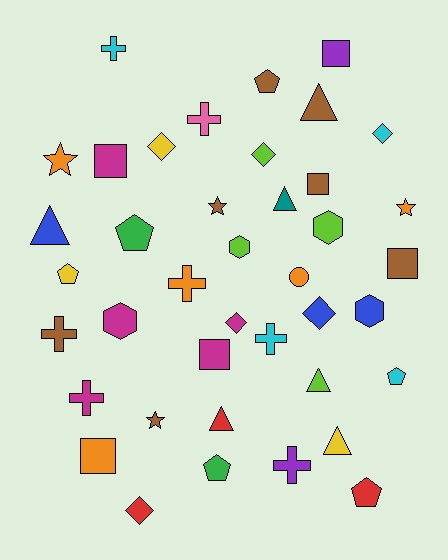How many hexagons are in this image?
There are 4 hexagons.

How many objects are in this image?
There are 40 objects.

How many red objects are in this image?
There are 3 red objects.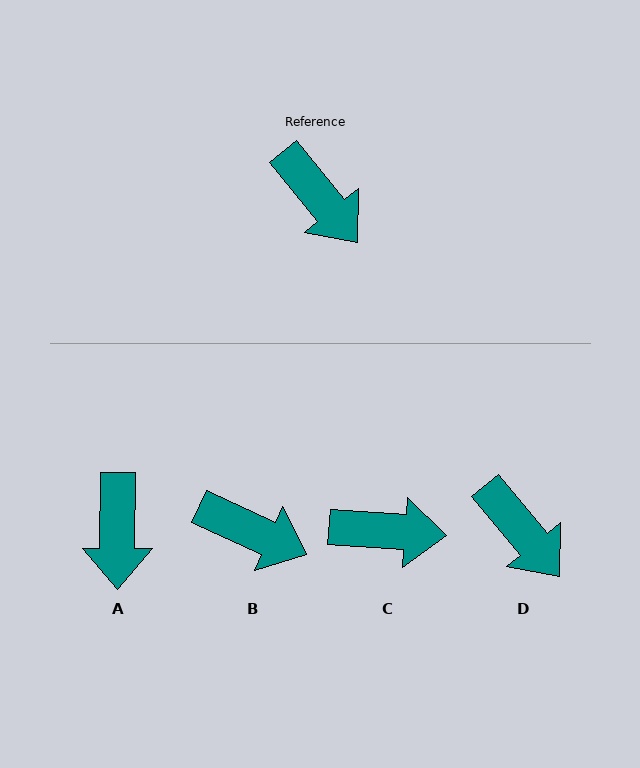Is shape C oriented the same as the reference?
No, it is off by about 46 degrees.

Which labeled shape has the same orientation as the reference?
D.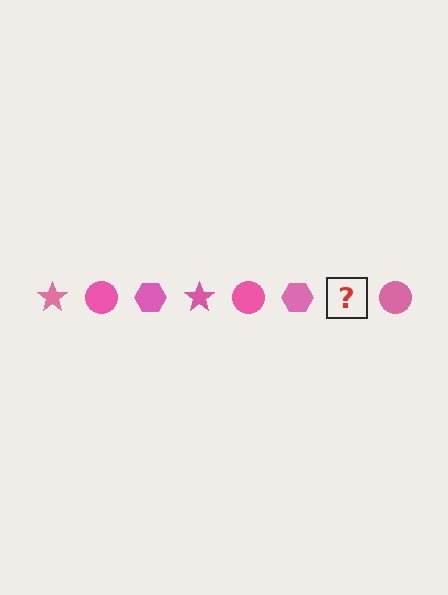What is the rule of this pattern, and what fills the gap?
The rule is that the pattern cycles through star, circle, hexagon shapes in pink. The gap should be filled with a pink star.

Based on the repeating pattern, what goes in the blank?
The blank should be a pink star.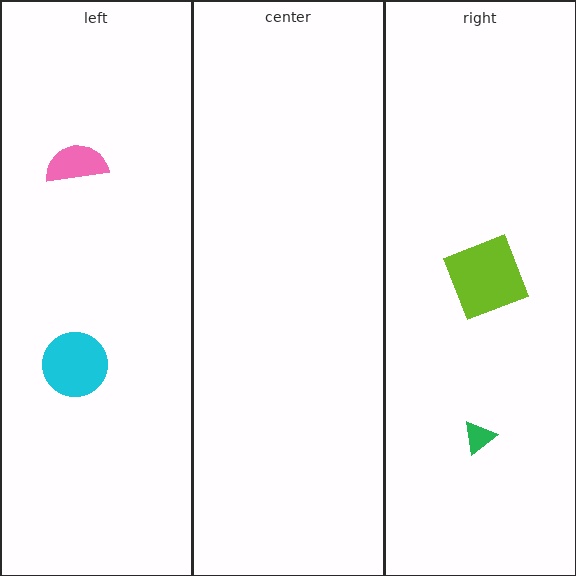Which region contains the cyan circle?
The left region.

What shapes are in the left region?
The pink semicircle, the cyan circle.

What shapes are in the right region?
The lime square, the green triangle.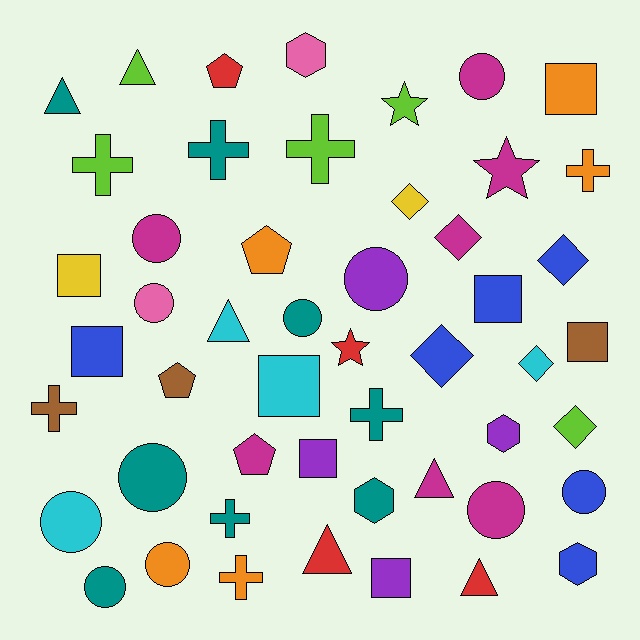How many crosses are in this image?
There are 8 crosses.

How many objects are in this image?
There are 50 objects.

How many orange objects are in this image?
There are 5 orange objects.